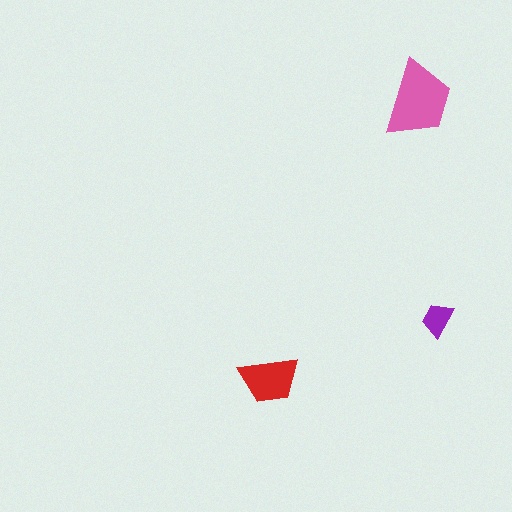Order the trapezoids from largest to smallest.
the pink one, the red one, the purple one.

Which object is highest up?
The pink trapezoid is topmost.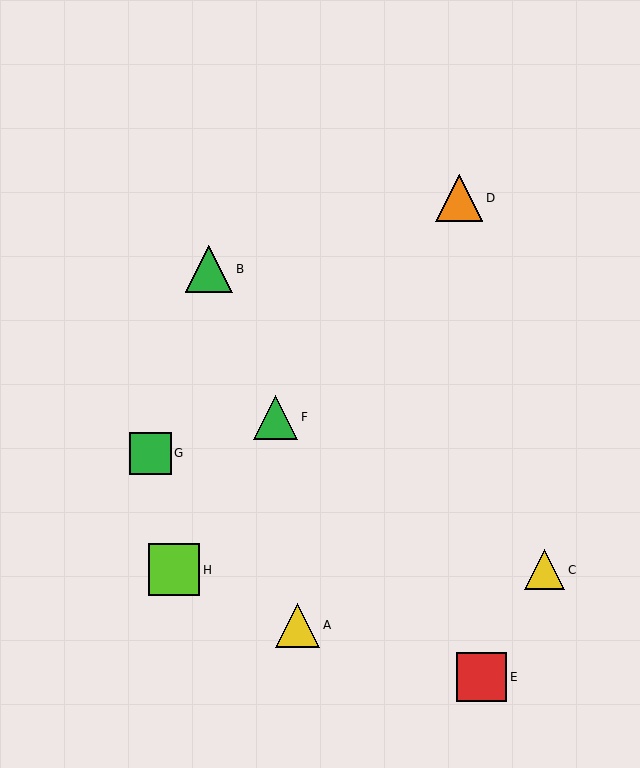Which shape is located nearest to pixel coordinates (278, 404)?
The green triangle (labeled F) at (275, 417) is nearest to that location.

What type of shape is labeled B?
Shape B is a green triangle.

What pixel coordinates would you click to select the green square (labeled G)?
Click at (150, 453) to select the green square G.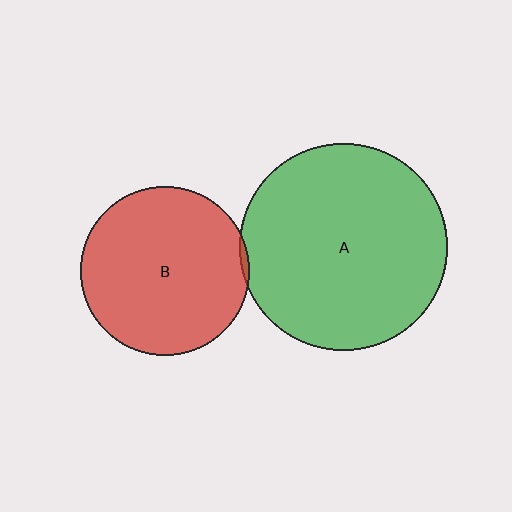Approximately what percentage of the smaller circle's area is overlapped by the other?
Approximately 5%.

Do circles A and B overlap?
Yes.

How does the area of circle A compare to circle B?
Approximately 1.5 times.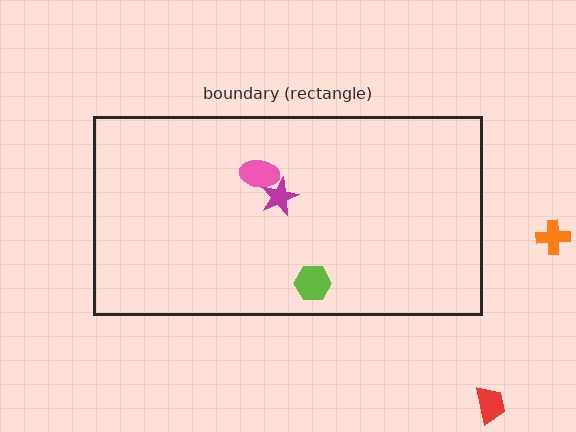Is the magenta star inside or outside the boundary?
Inside.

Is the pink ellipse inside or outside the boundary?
Inside.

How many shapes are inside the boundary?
3 inside, 2 outside.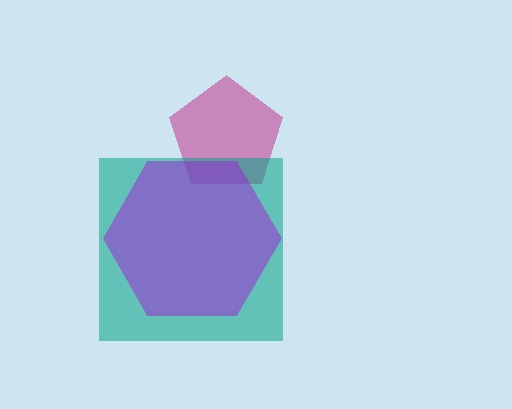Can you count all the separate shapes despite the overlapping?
Yes, there are 3 separate shapes.